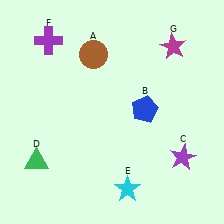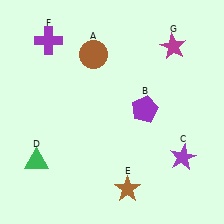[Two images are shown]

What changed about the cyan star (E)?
In Image 1, E is cyan. In Image 2, it changed to brown.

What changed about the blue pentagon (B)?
In Image 1, B is blue. In Image 2, it changed to purple.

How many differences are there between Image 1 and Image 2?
There are 2 differences between the two images.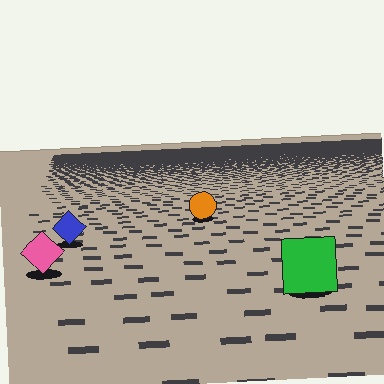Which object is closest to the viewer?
The green square is closest. The texture marks near it are larger and more spread out.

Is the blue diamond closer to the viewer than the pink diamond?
No. The pink diamond is closer — you can tell from the texture gradient: the ground texture is coarser near it.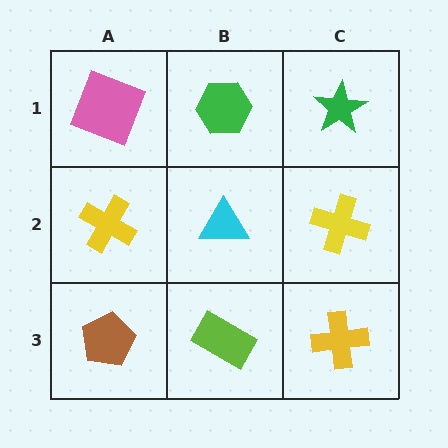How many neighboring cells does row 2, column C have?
3.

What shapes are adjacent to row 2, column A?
A pink square (row 1, column A), a brown pentagon (row 3, column A), a cyan triangle (row 2, column B).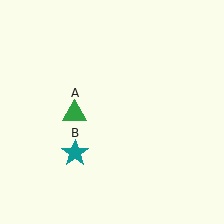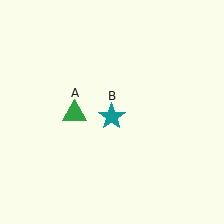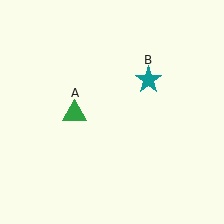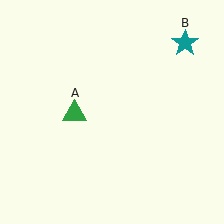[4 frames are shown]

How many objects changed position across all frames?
1 object changed position: teal star (object B).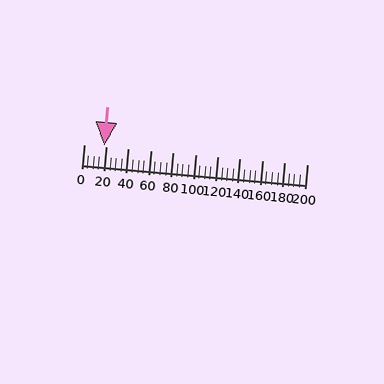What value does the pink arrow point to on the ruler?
The pink arrow points to approximately 19.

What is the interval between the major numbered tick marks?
The major tick marks are spaced 20 units apart.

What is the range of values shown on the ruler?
The ruler shows values from 0 to 200.